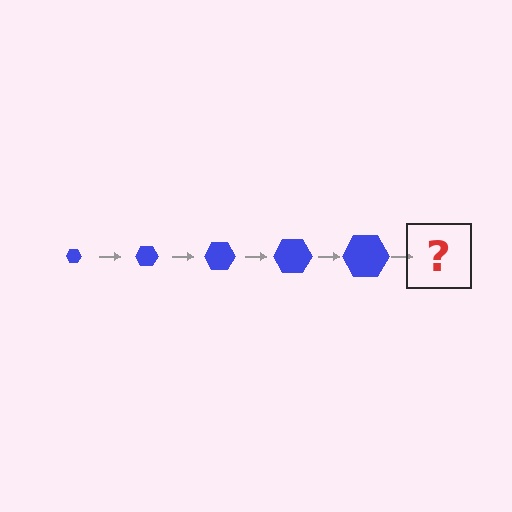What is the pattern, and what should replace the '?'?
The pattern is that the hexagon gets progressively larger each step. The '?' should be a blue hexagon, larger than the previous one.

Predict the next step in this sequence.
The next step is a blue hexagon, larger than the previous one.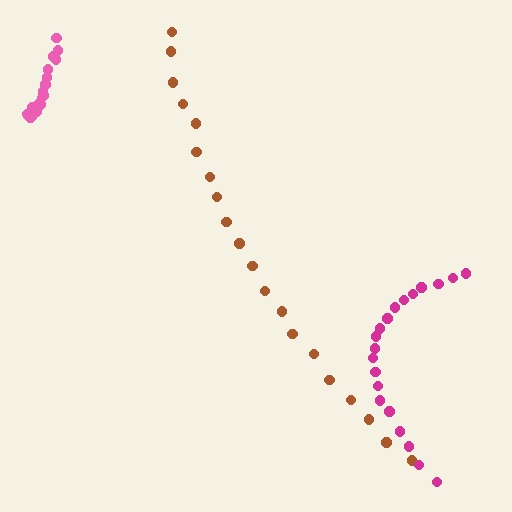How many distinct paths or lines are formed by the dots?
There are 3 distinct paths.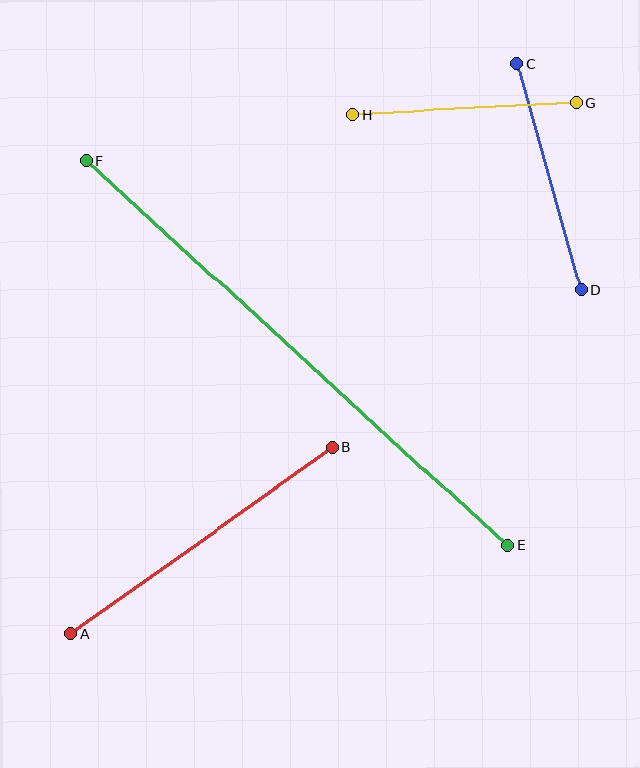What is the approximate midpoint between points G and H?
The midpoint is at approximately (464, 109) pixels.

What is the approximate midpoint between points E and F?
The midpoint is at approximately (297, 353) pixels.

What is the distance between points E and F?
The distance is approximately 570 pixels.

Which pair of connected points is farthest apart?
Points E and F are farthest apart.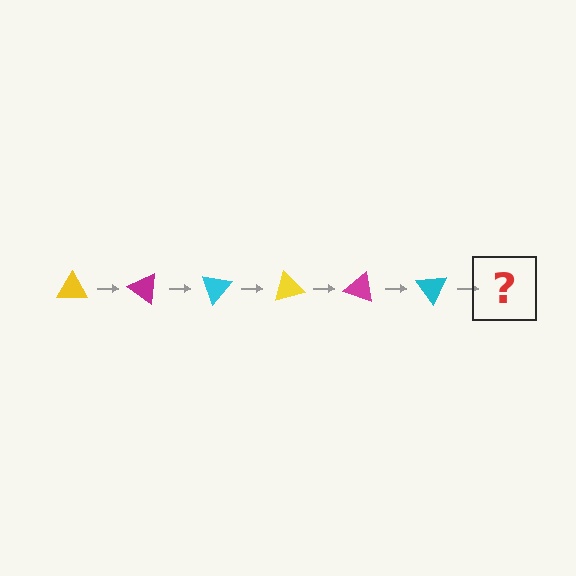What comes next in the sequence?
The next element should be a yellow triangle, rotated 210 degrees from the start.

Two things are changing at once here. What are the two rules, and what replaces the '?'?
The two rules are that it rotates 35 degrees each step and the color cycles through yellow, magenta, and cyan. The '?' should be a yellow triangle, rotated 210 degrees from the start.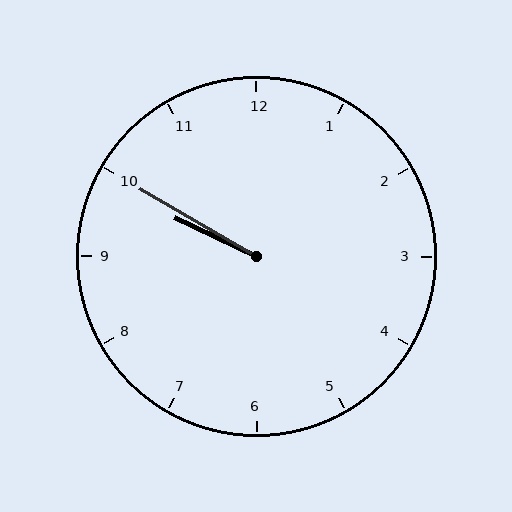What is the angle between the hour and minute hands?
Approximately 5 degrees.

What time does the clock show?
9:50.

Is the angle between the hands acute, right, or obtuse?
It is acute.